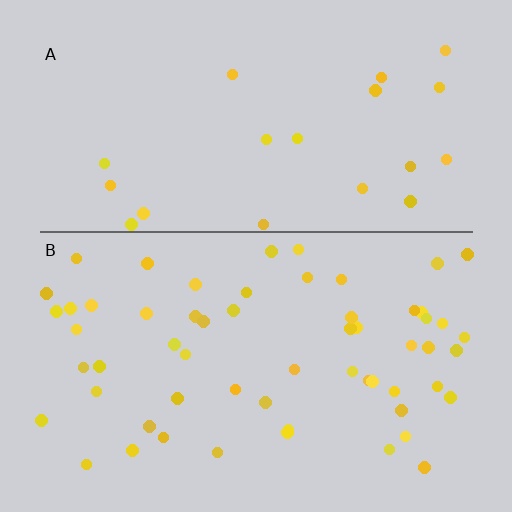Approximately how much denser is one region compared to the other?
Approximately 2.8× — region B over region A.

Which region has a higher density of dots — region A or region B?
B (the bottom).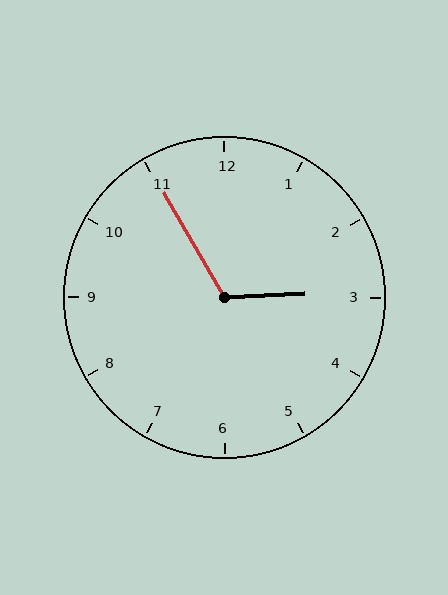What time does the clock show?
2:55.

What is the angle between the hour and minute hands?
Approximately 118 degrees.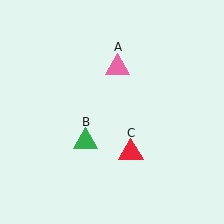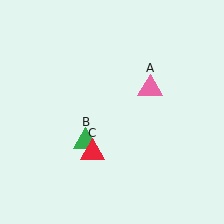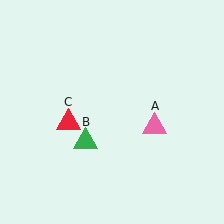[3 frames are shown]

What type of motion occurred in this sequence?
The pink triangle (object A), red triangle (object C) rotated clockwise around the center of the scene.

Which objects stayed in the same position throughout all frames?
Green triangle (object B) remained stationary.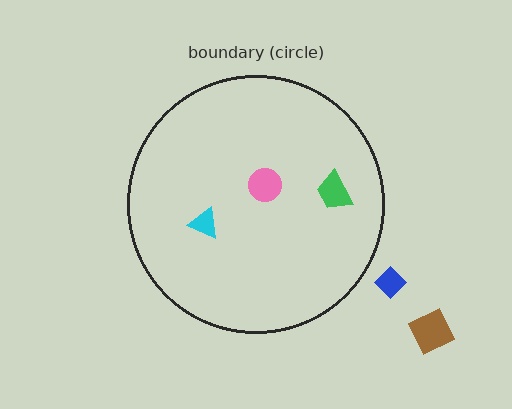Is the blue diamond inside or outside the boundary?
Outside.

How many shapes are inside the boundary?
3 inside, 2 outside.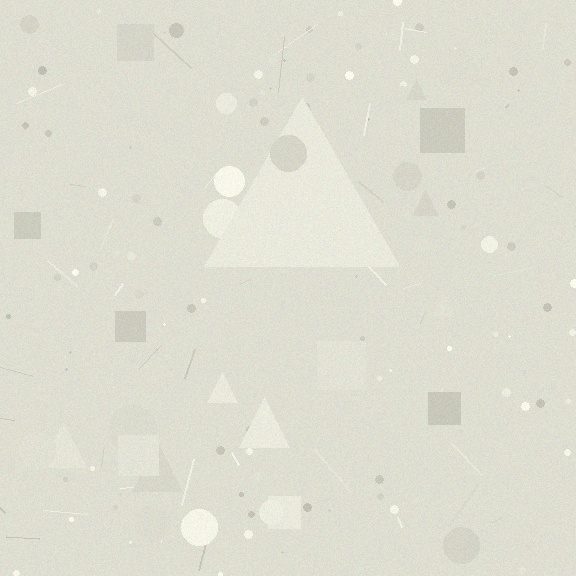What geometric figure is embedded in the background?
A triangle is embedded in the background.